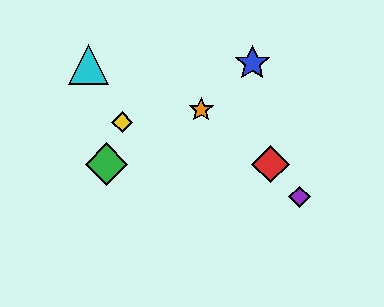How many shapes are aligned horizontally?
2 shapes (the red diamond, the green diamond) are aligned horizontally.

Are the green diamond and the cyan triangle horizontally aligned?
No, the green diamond is at y≈164 and the cyan triangle is at y≈64.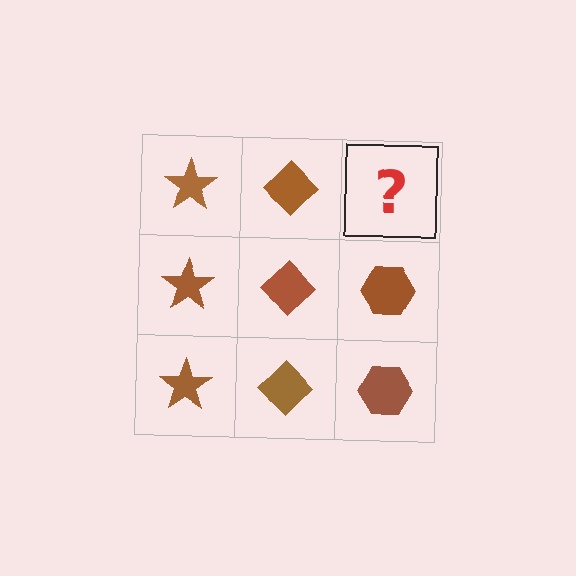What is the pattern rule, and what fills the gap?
The rule is that each column has a consistent shape. The gap should be filled with a brown hexagon.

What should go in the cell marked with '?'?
The missing cell should contain a brown hexagon.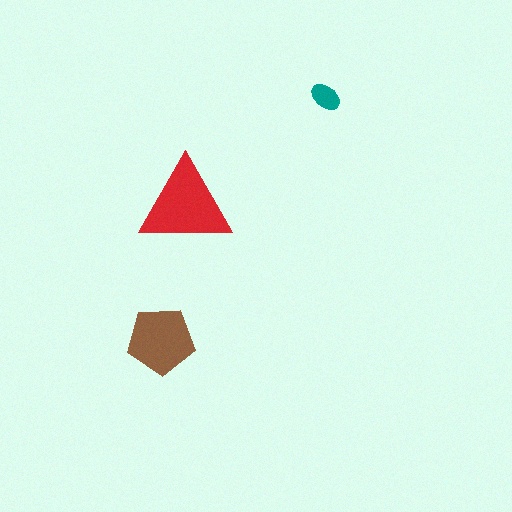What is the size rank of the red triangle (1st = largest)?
1st.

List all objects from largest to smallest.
The red triangle, the brown pentagon, the teal ellipse.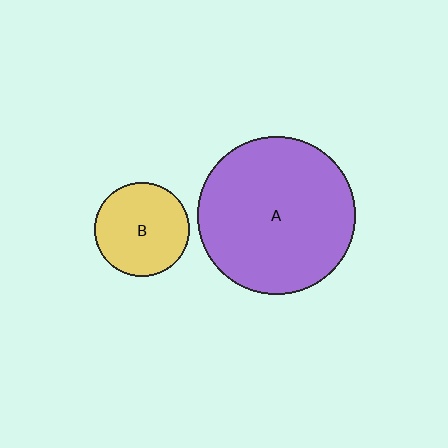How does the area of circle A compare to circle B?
Approximately 2.8 times.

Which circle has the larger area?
Circle A (purple).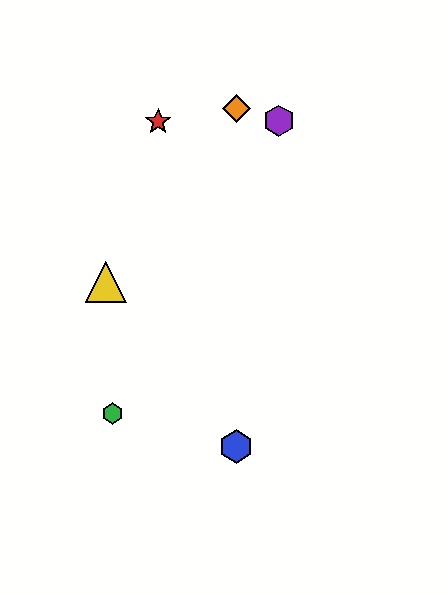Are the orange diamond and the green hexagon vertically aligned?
No, the orange diamond is at x≈236 and the green hexagon is at x≈112.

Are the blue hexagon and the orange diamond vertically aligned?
Yes, both are at x≈236.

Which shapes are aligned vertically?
The blue hexagon, the orange diamond are aligned vertically.